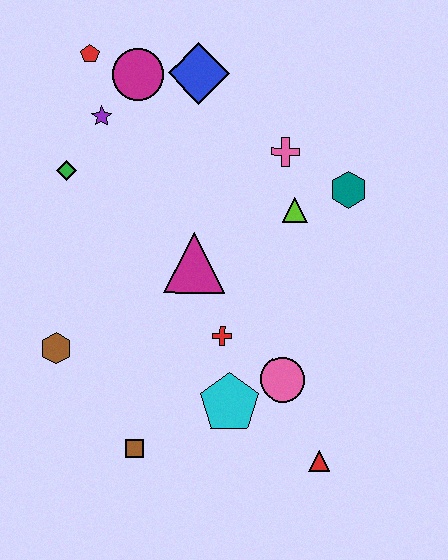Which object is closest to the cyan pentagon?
The pink circle is closest to the cyan pentagon.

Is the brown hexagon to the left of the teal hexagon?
Yes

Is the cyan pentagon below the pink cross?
Yes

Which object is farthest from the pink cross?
The brown square is farthest from the pink cross.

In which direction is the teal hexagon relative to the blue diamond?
The teal hexagon is to the right of the blue diamond.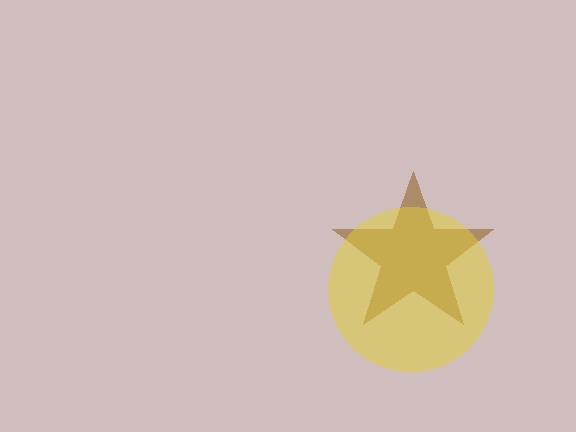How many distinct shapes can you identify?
There are 2 distinct shapes: a brown star, a yellow circle.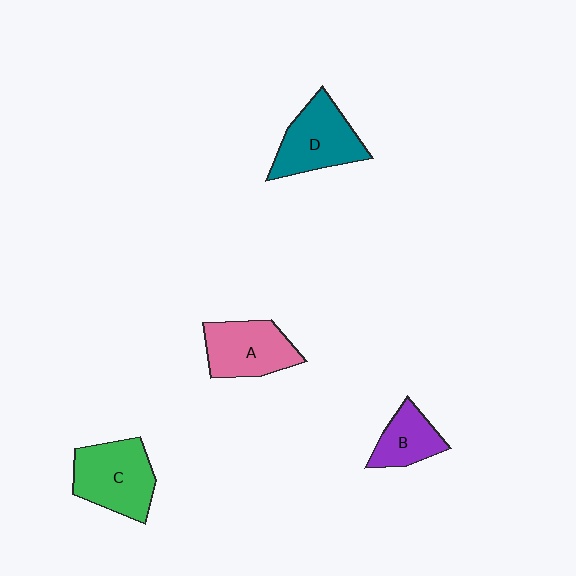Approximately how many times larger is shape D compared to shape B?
Approximately 1.6 times.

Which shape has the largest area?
Shape C (green).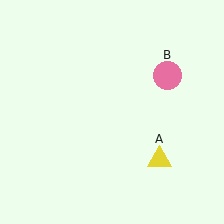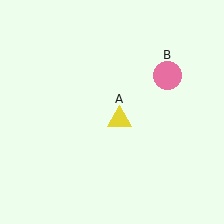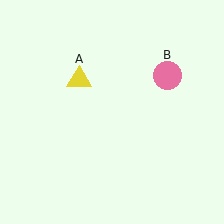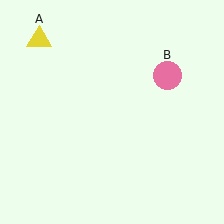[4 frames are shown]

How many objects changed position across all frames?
1 object changed position: yellow triangle (object A).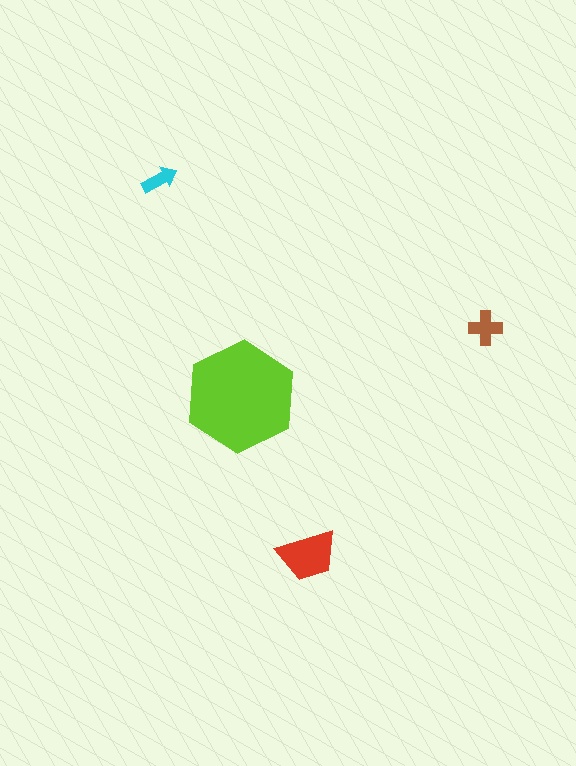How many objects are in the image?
There are 4 objects in the image.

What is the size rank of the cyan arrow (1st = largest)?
4th.